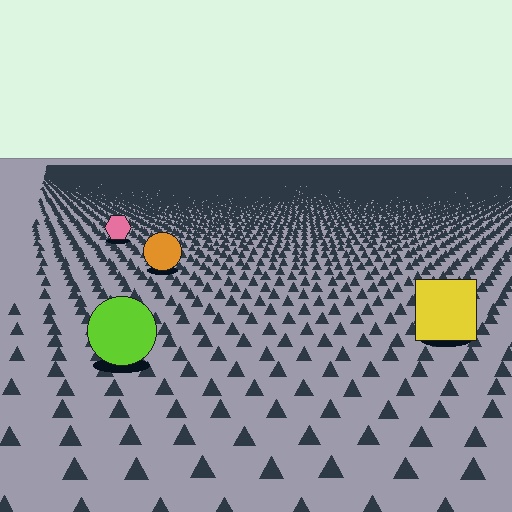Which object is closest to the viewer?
The lime circle is closest. The texture marks near it are larger and more spread out.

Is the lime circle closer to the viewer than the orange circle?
Yes. The lime circle is closer — you can tell from the texture gradient: the ground texture is coarser near it.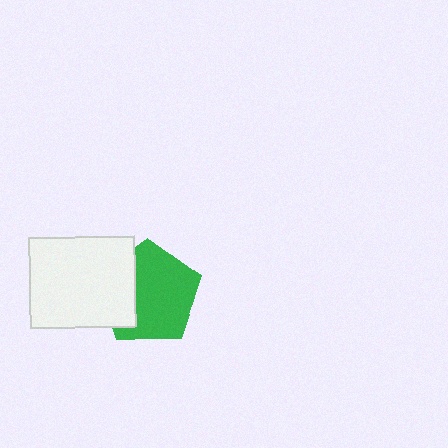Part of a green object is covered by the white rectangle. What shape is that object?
It is a pentagon.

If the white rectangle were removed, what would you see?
You would see the complete green pentagon.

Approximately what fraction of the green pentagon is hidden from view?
Roughly 31% of the green pentagon is hidden behind the white rectangle.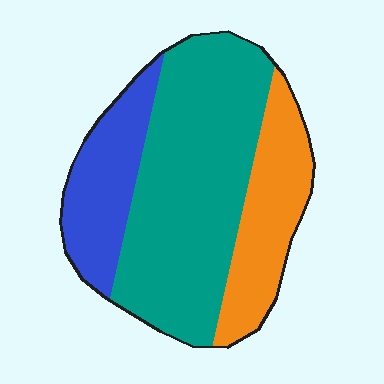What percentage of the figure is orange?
Orange takes up about one quarter (1/4) of the figure.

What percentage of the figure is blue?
Blue covers about 20% of the figure.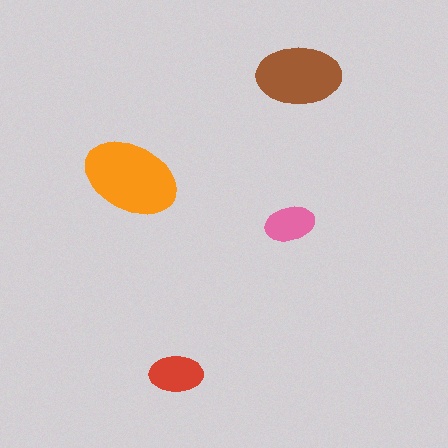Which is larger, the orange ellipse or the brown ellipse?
The orange one.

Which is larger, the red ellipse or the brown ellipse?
The brown one.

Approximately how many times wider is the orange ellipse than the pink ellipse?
About 2 times wider.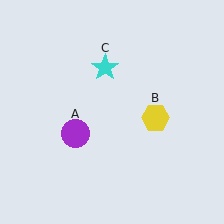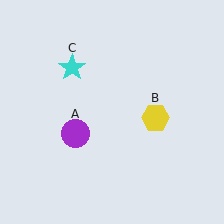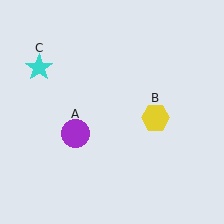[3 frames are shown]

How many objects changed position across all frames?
1 object changed position: cyan star (object C).